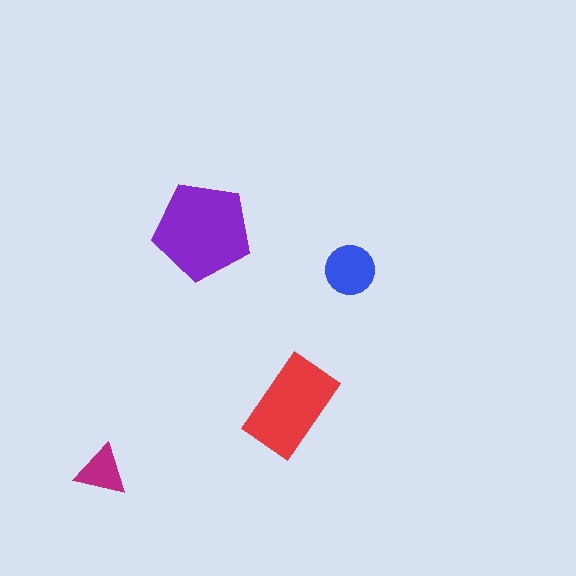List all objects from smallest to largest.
The magenta triangle, the blue circle, the red rectangle, the purple pentagon.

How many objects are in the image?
There are 4 objects in the image.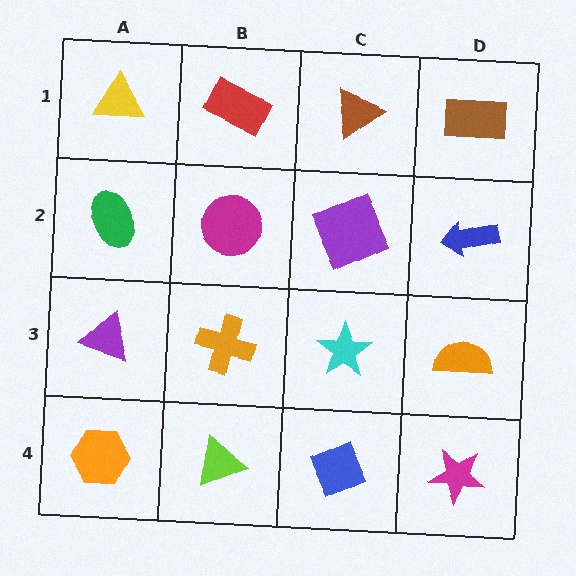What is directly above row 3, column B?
A magenta circle.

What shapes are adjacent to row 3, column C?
A purple square (row 2, column C), a blue diamond (row 4, column C), an orange cross (row 3, column B), an orange semicircle (row 3, column D).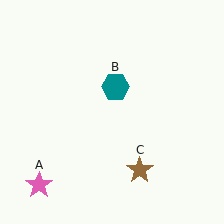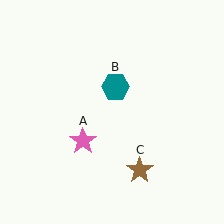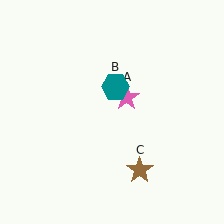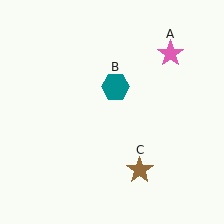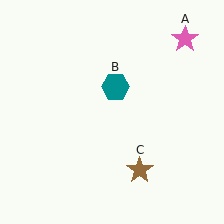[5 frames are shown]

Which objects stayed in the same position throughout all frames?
Teal hexagon (object B) and brown star (object C) remained stationary.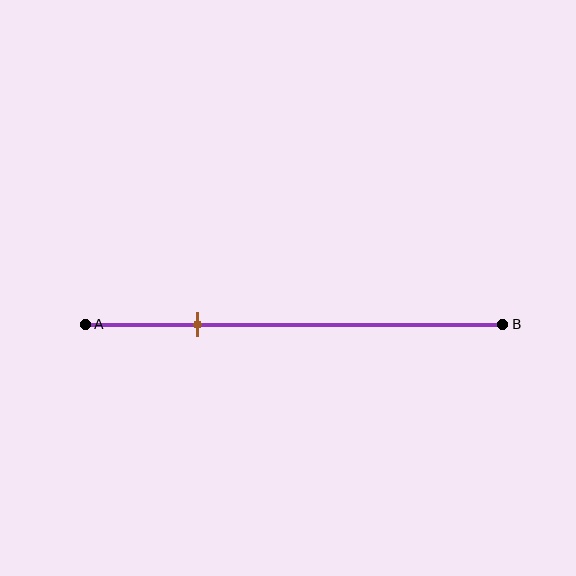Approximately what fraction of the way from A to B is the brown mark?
The brown mark is approximately 25% of the way from A to B.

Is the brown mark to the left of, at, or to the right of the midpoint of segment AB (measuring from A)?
The brown mark is to the left of the midpoint of segment AB.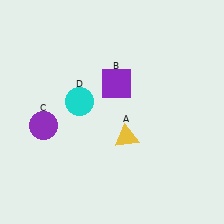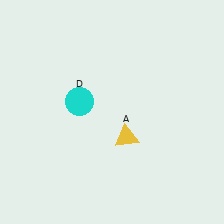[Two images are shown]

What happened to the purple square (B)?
The purple square (B) was removed in Image 2. It was in the top-right area of Image 1.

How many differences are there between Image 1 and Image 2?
There are 2 differences between the two images.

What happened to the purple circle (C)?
The purple circle (C) was removed in Image 2. It was in the bottom-left area of Image 1.